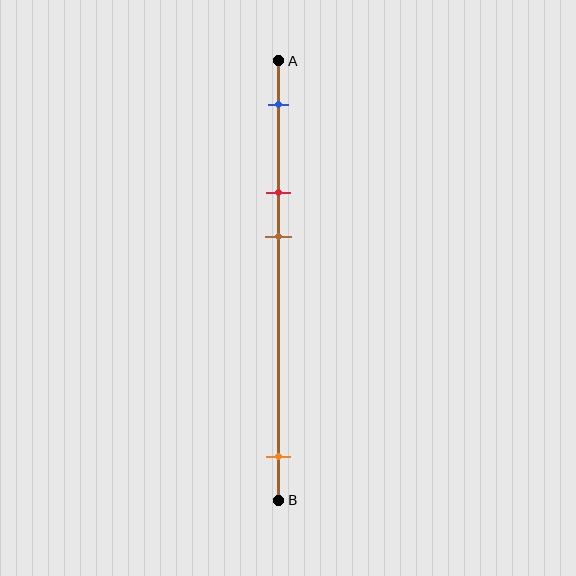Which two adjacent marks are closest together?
The red and brown marks are the closest adjacent pair.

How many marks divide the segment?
There are 4 marks dividing the segment.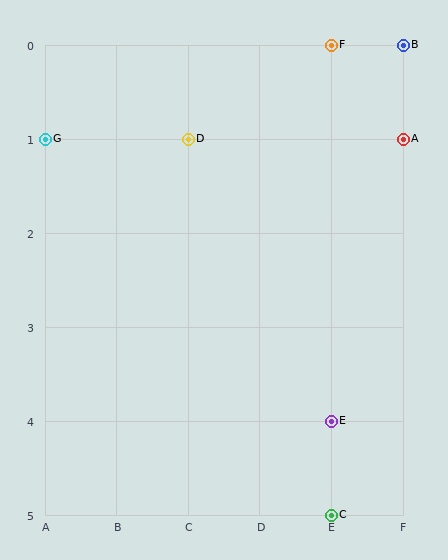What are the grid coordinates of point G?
Point G is at grid coordinates (A, 1).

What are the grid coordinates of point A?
Point A is at grid coordinates (F, 1).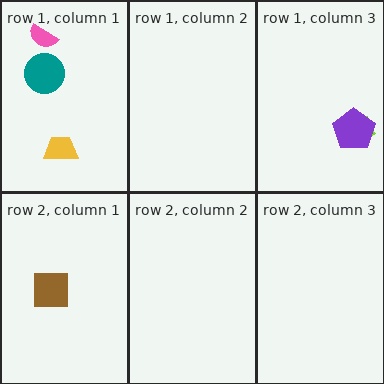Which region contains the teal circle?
The row 1, column 1 region.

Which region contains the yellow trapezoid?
The row 1, column 1 region.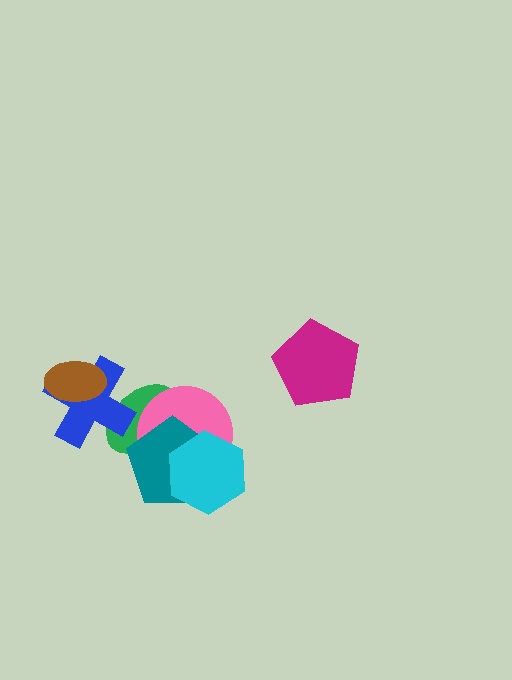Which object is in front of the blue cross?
The brown ellipse is in front of the blue cross.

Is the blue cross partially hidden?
Yes, it is partially covered by another shape.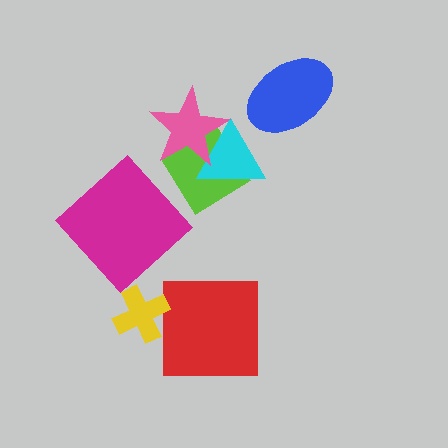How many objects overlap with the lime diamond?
2 objects overlap with the lime diamond.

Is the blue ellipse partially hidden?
No, no other shape covers it.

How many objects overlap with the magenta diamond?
0 objects overlap with the magenta diamond.